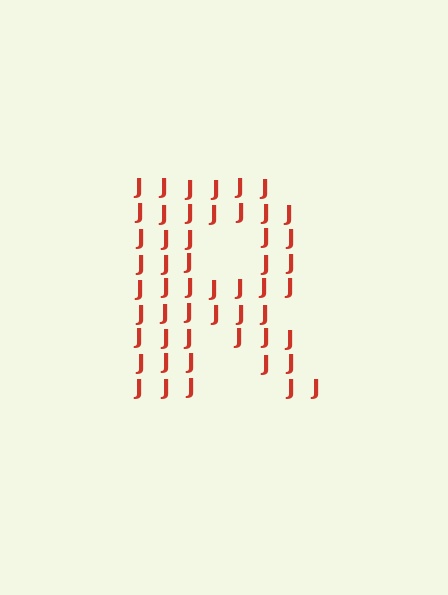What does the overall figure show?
The overall figure shows the letter R.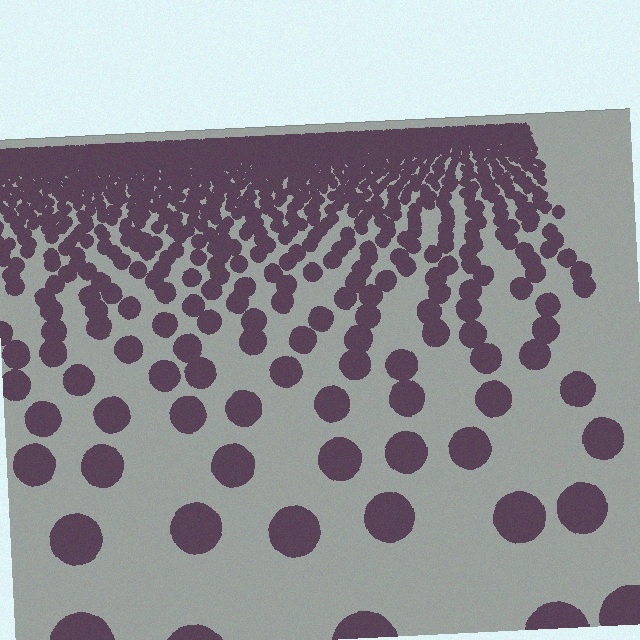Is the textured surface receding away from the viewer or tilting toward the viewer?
The surface is receding away from the viewer. Texture elements get smaller and denser toward the top.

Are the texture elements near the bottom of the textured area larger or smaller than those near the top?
Larger. Near the bottom, elements are closer to the viewer and appear at a bigger on-screen size.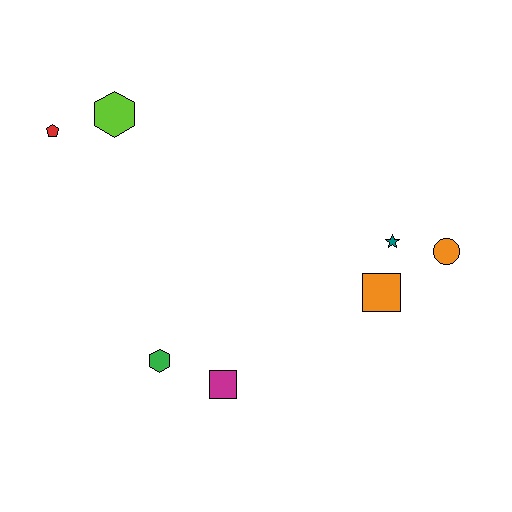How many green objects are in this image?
There is 1 green object.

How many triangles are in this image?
There are no triangles.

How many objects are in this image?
There are 7 objects.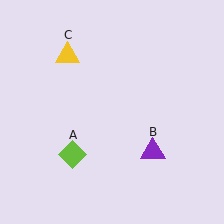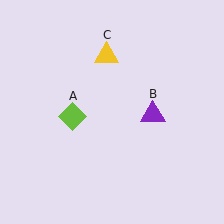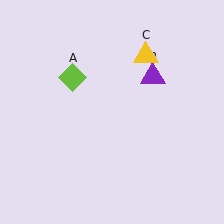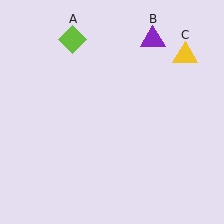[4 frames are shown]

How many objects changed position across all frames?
3 objects changed position: lime diamond (object A), purple triangle (object B), yellow triangle (object C).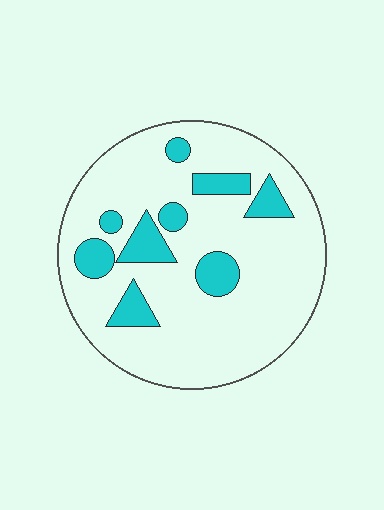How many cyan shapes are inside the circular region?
9.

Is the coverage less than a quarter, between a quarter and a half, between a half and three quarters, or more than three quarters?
Less than a quarter.